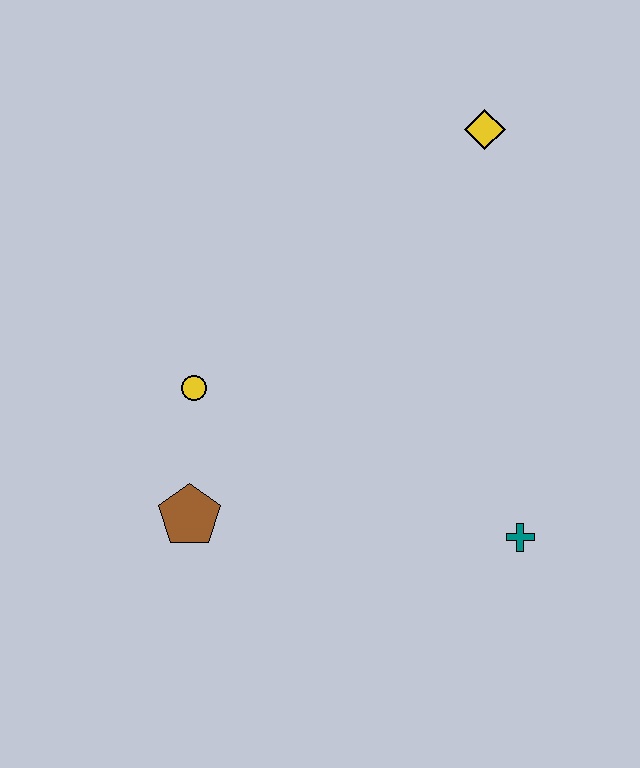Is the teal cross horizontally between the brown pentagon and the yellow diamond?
No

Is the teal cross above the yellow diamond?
No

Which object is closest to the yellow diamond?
The yellow circle is closest to the yellow diamond.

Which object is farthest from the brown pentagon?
The yellow diamond is farthest from the brown pentagon.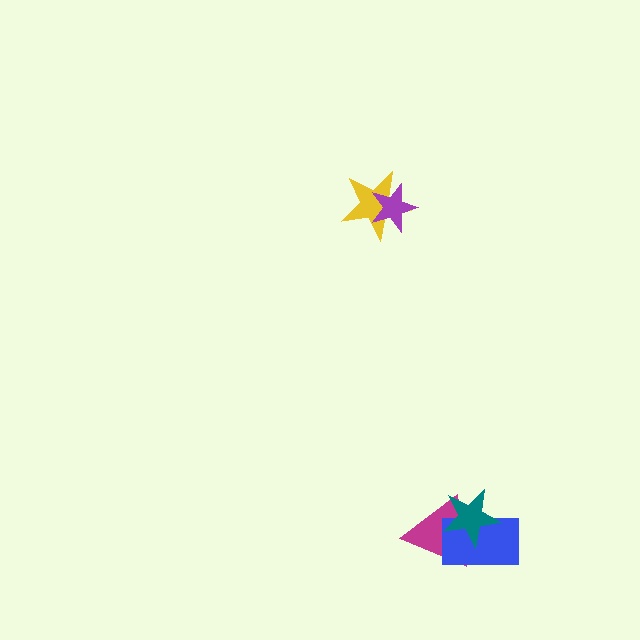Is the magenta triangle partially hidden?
Yes, it is partially covered by another shape.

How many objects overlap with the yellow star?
1 object overlaps with the yellow star.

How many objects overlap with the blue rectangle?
2 objects overlap with the blue rectangle.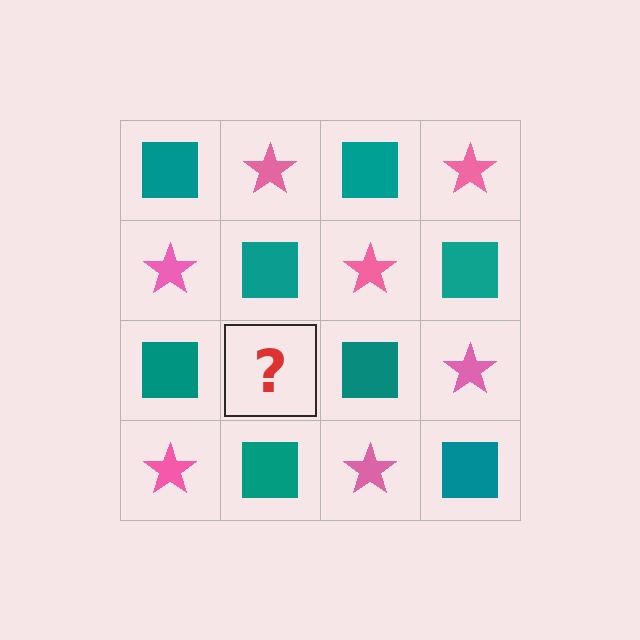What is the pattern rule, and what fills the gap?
The rule is that it alternates teal square and pink star in a checkerboard pattern. The gap should be filled with a pink star.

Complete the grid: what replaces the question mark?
The question mark should be replaced with a pink star.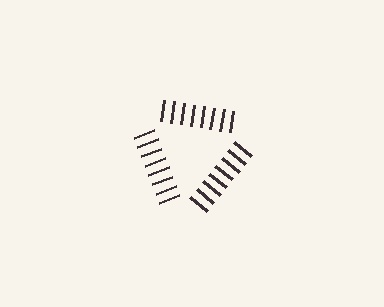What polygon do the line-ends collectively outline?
An illusory triangle — the line segments terminate on its edges but no continuous stroke is drawn.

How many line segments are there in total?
24 — 8 along each of the 3 edges.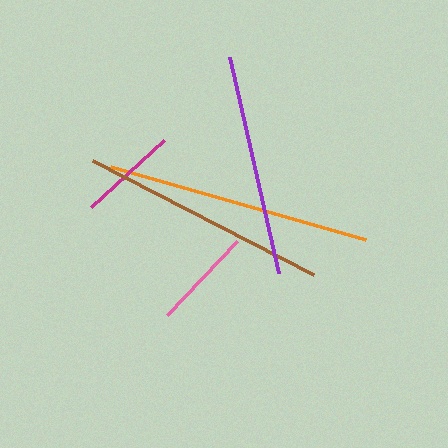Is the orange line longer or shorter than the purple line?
The orange line is longer than the purple line.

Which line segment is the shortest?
The magenta line is the shortest at approximately 100 pixels.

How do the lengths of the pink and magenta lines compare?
The pink and magenta lines are approximately the same length.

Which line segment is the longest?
The orange line is the longest at approximately 265 pixels.